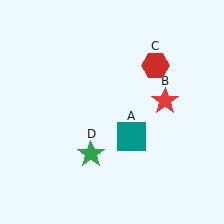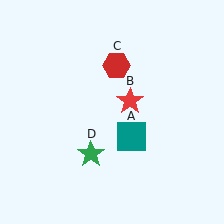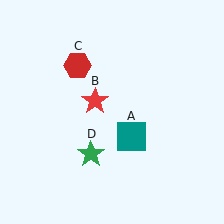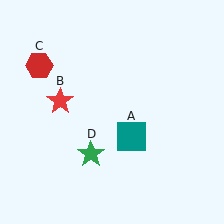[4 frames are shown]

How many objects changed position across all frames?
2 objects changed position: red star (object B), red hexagon (object C).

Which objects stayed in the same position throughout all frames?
Teal square (object A) and green star (object D) remained stationary.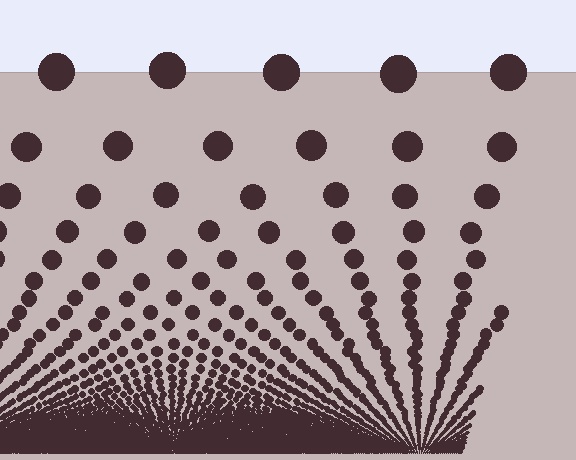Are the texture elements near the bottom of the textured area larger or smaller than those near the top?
Smaller. The gradient is inverted — elements near the bottom are smaller and denser.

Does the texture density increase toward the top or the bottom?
Density increases toward the bottom.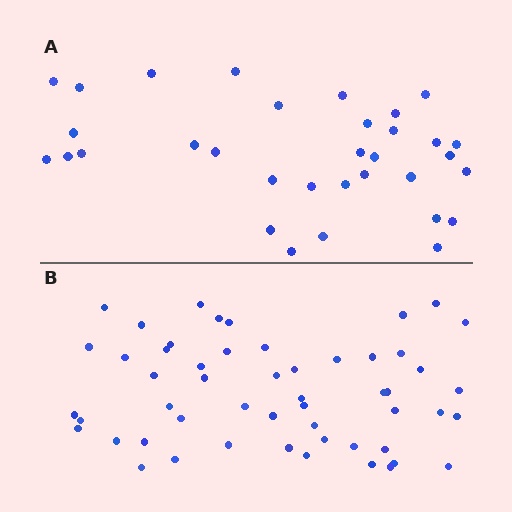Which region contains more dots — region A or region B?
Region B (the bottom region) has more dots.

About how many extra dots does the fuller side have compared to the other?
Region B has approximately 20 more dots than region A.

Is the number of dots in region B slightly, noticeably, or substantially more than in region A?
Region B has substantially more. The ratio is roughly 1.6 to 1.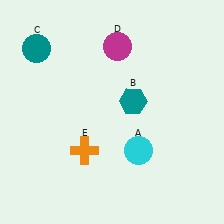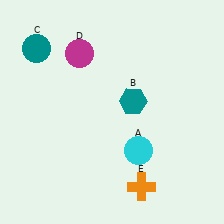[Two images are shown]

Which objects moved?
The objects that moved are: the magenta circle (D), the orange cross (E).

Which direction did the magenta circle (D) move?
The magenta circle (D) moved left.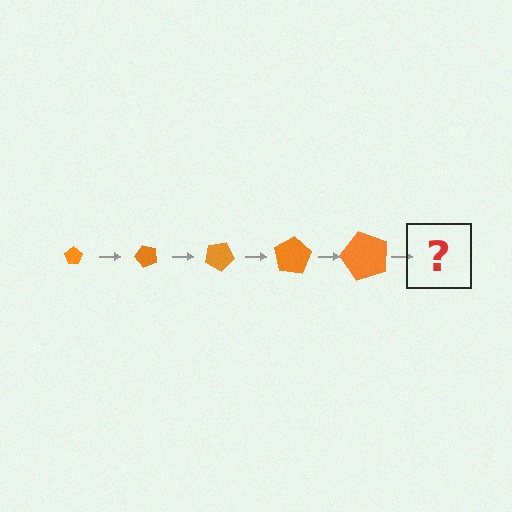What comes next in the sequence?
The next element should be a pentagon, larger than the previous one and rotated 250 degrees from the start.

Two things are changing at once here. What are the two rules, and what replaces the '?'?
The two rules are that the pentagon grows larger each step and it rotates 50 degrees each step. The '?' should be a pentagon, larger than the previous one and rotated 250 degrees from the start.